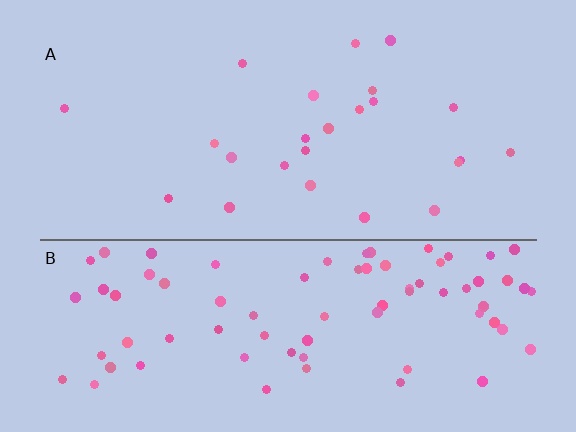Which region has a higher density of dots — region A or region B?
B (the bottom).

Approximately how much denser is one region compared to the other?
Approximately 3.4× — region B over region A.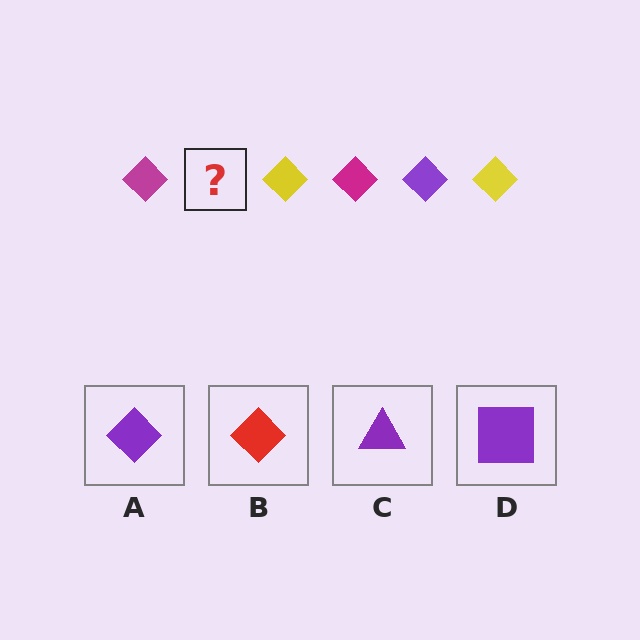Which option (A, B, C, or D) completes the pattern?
A.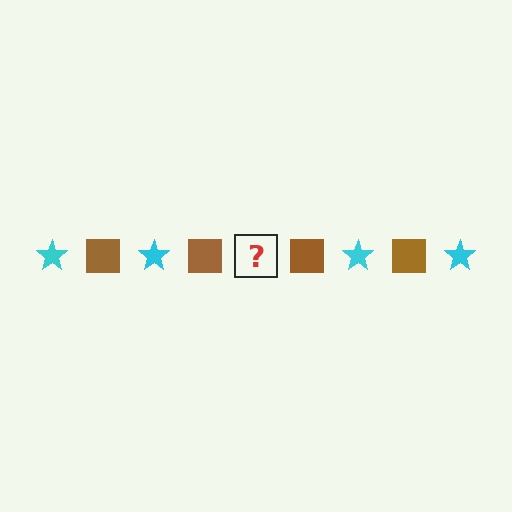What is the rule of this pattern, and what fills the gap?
The rule is that the pattern alternates between cyan star and brown square. The gap should be filled with a cyan star.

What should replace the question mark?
The question mark should be replaced with a cyan star.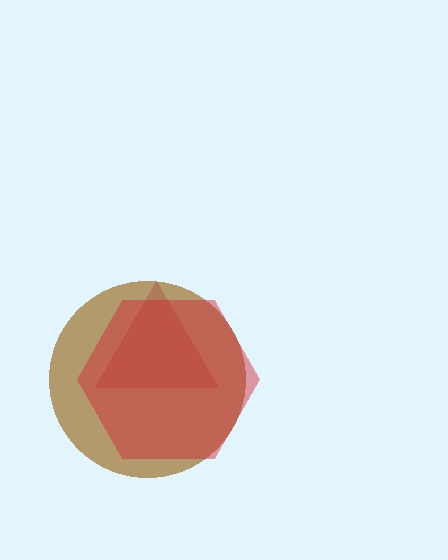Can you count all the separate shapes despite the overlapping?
Yes, there are 3 separate shapes.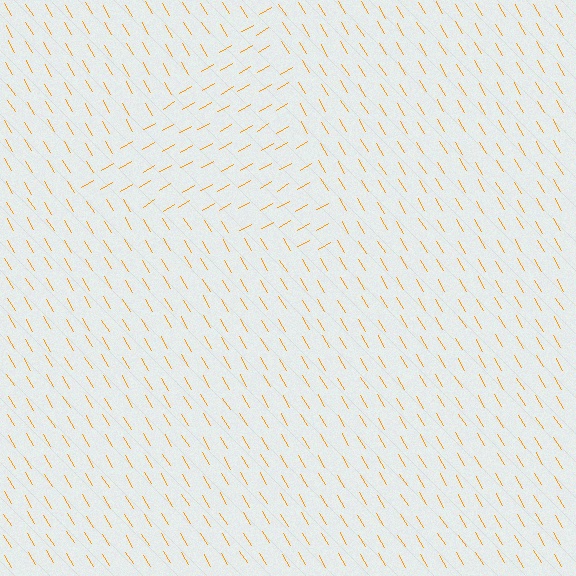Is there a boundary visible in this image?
Yes, there is a texture boundary formed by a change in line orientation.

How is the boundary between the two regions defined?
The boundary is defined purely by a change in line orientation (approximately 89 degrees difference). All lines are the same color and thickness.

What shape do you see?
I see a triangle.